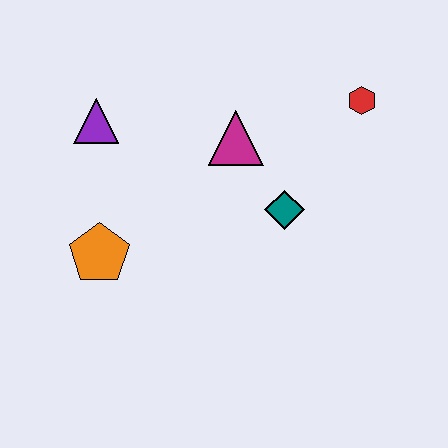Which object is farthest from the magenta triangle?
The orange pentagon is farthest from the magenta triangle.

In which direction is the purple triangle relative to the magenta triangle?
The purple triangle is to the left of the magenta triangle.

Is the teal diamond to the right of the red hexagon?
No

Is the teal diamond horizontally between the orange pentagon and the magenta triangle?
No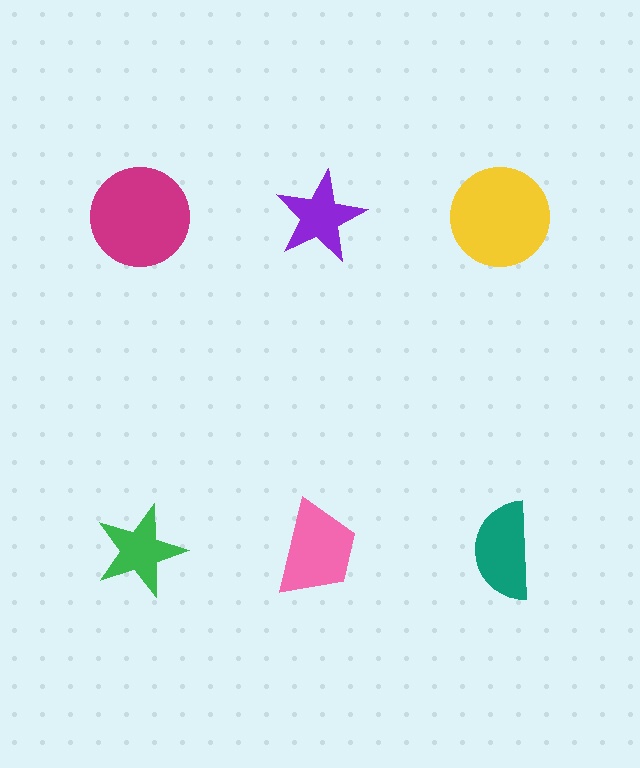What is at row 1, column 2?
A purple star.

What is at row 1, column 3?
A yellow circle.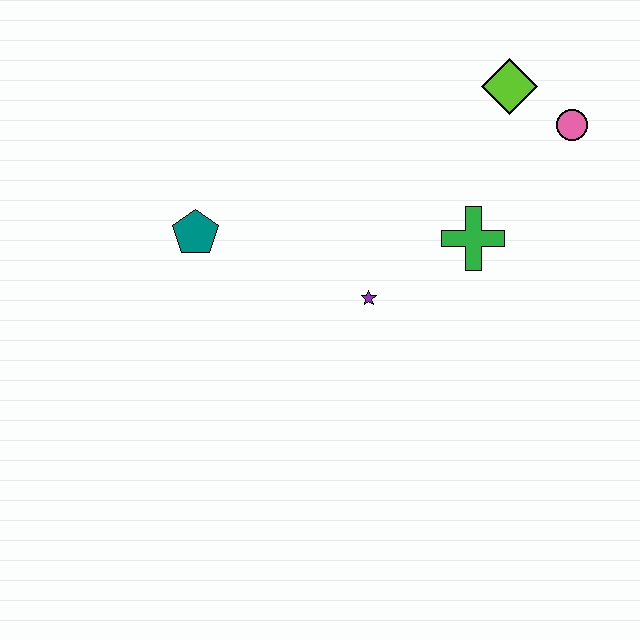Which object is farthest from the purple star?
The pink circle is farthest from the purple star.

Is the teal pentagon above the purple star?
Yes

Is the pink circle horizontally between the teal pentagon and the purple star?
No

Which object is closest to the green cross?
The purple star is closest to the green cross.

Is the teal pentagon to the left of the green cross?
Yes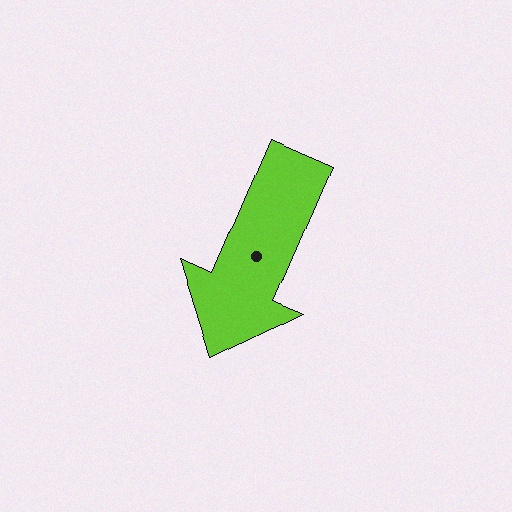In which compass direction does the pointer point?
Southwest.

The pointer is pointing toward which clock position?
Roughly 7 o'clock.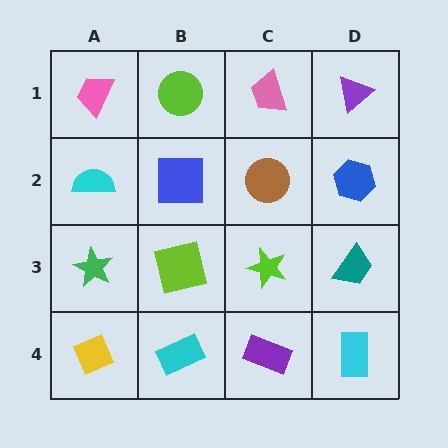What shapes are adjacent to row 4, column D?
A teal trapezoid (row 3, column D), a purple rectangle (row 4, column C).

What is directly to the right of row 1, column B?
A pink trapezoid.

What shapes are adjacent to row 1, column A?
A cyan semicircle (row 2, column A), a lime circle (row 1, column B).